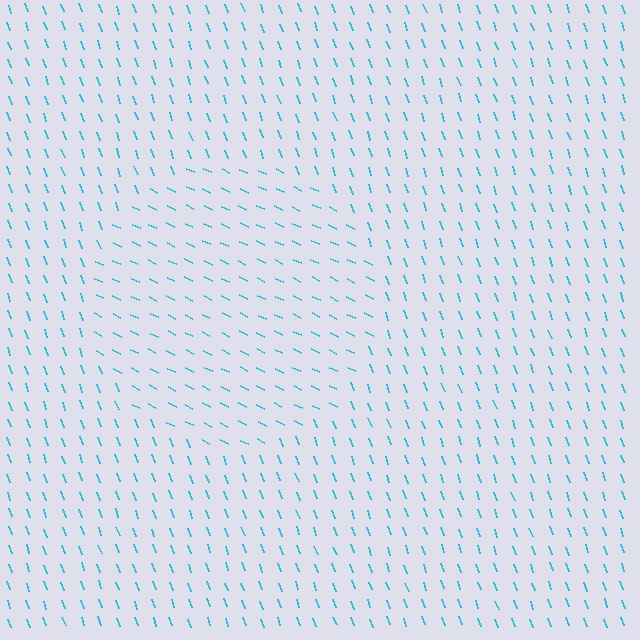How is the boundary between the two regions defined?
The boundary is defined purely by a change in line orientation (approximately 45 degrees difference). All lines are the same color and thickness.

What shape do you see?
I see a circle.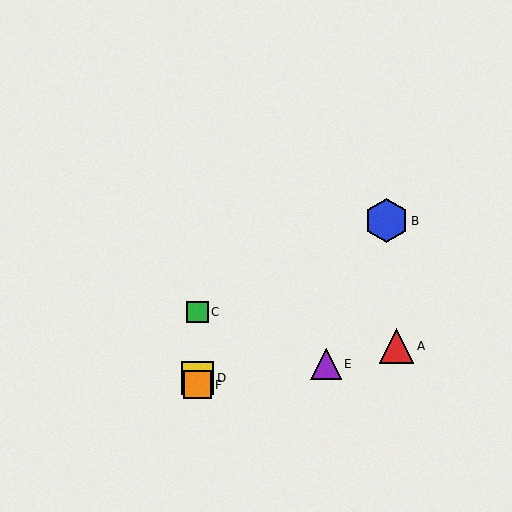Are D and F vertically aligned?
Yes, both are at x≈198.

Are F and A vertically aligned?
No, F is at x≈198 and A is at x≈397.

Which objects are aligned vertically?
Objects C, D, F are aligned vertically.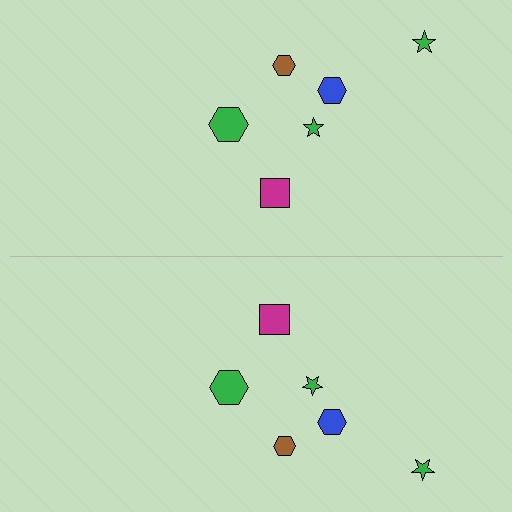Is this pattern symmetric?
Yes, this pattern has bilateral (reflection) symmetry.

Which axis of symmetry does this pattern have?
The pattern has a horizontal axis of symmetry running through the center of the image.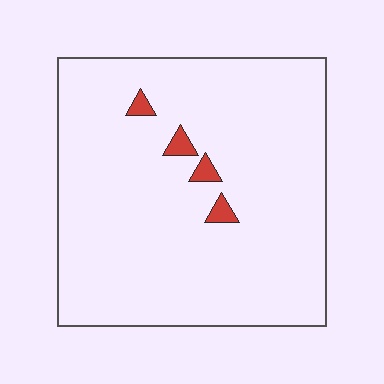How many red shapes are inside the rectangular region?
4.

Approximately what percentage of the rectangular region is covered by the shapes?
Approximately 5%.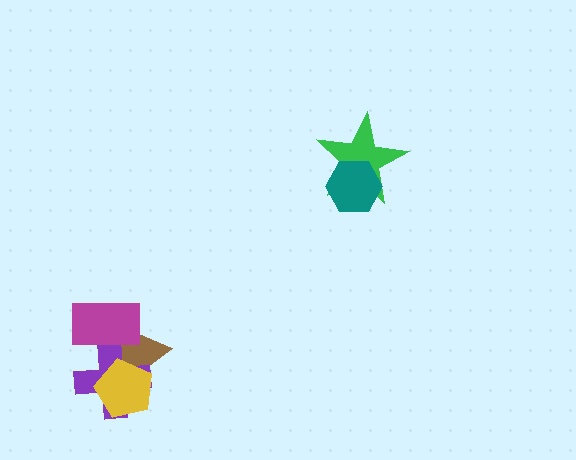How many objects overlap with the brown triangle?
3 objects overlap with the brown triangle.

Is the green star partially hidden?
Yes, it is partially covered by another shape.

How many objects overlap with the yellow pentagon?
2 objects overlap with the yellow pentagon.